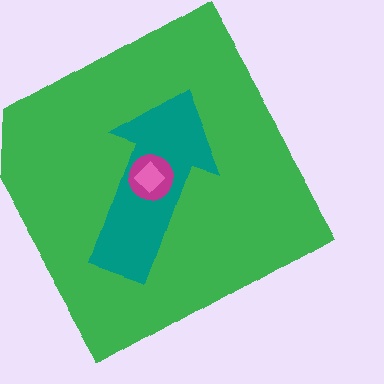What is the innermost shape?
The pink diamond.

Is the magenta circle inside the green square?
Yes.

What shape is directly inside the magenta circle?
The pink diamond.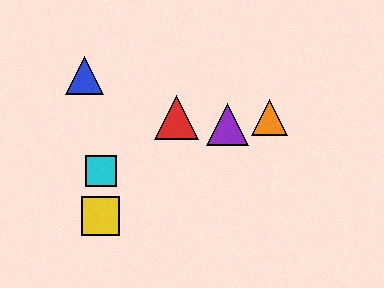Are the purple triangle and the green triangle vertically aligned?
Yes, both are at x≈228.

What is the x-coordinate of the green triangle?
The green triangle is at x≈228.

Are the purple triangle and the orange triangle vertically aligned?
No, the purple triangle is at x≈228 and the orange triangle is at x≈270.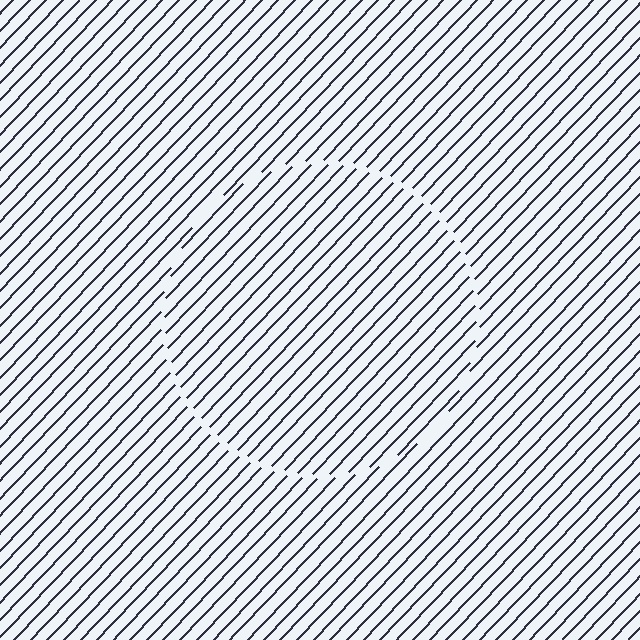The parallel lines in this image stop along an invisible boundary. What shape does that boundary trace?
An illusory circle. The interior of the shape contains the same grating, shifted by half a period — the contour is defined by the phase discontinuity where line-ends from the inner and outer gratings abut.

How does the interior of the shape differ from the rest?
The interior of the shape contains the same grating, shifted by half a period — the contour is defined by the phase discontinuity where line-ends from the inner and outer gratings abut.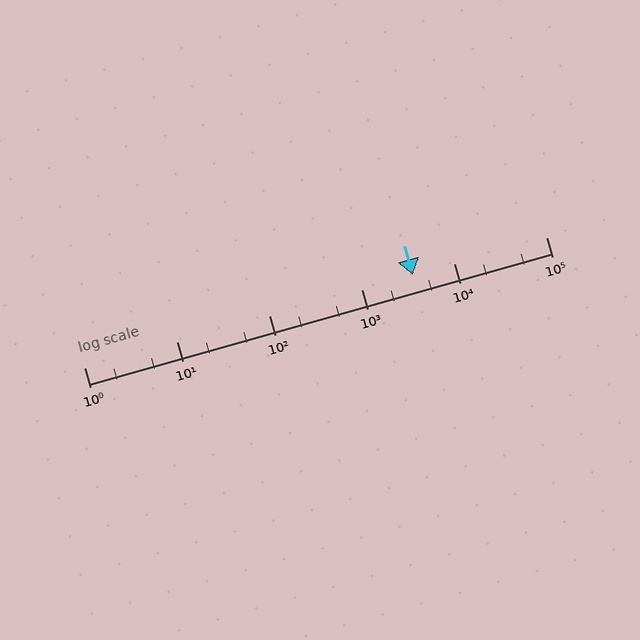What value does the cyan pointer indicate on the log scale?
The pointer indicates approximately 3600.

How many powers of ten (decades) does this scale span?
The scale spans 5 decades, from 1 to 100000.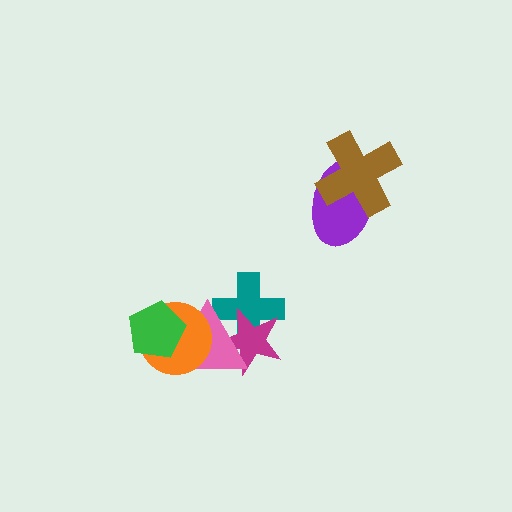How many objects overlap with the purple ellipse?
1 object overlaps with the purple ellipse.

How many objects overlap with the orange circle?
2 objects overlap with the orange circle.